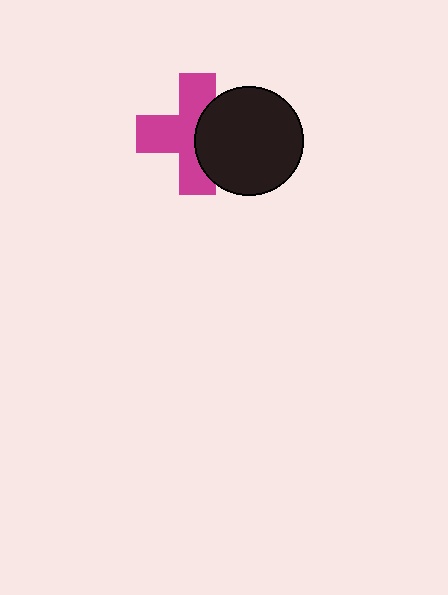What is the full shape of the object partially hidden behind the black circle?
The partially hidden object is a magenta cross.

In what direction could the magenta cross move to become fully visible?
The magenta cross could move left. That would shift it out from behind the black circle entirely.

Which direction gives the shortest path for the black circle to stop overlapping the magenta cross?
Moving right gives the shortest separation.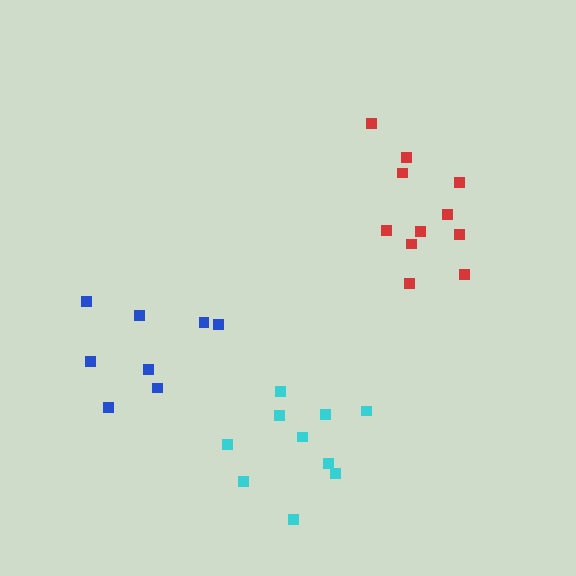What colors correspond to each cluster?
The clusters are colored: blue, red, cyan.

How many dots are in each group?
Group 1: 8 dots, Group 2: 11 dots, Group 3: 10 dots (29 total).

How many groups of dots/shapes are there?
There are 3 groups.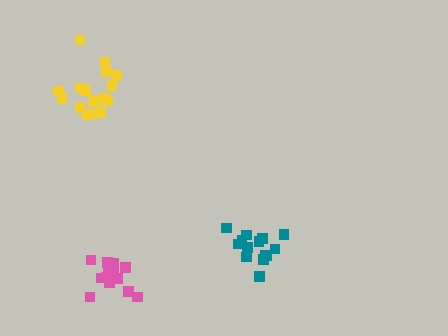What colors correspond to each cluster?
The clusters are colored: teal, pink, yellow.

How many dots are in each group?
Group 1: 14 dots, Group 2: 16 dots, Group 3: 17 dots (47 total).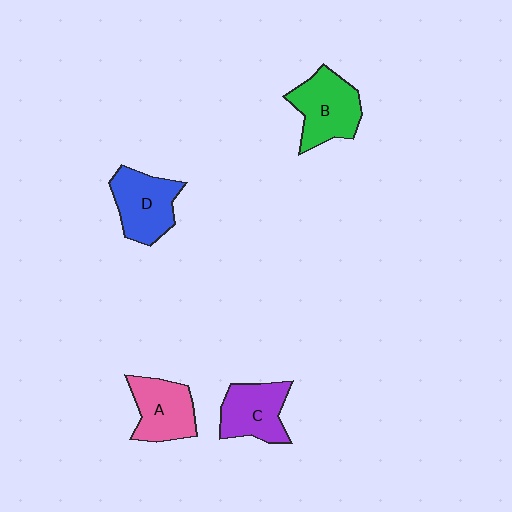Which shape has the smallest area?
Shape C (purple).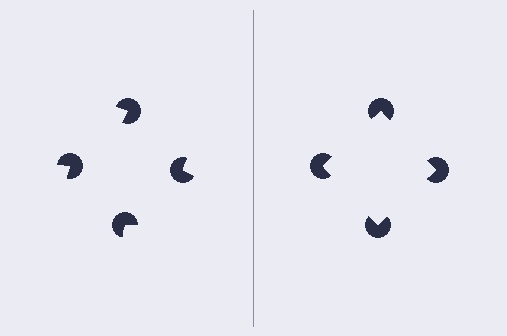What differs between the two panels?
The pac-man discs are positioned identically on both sides; only the wedge orientations differ. On the right they align to a square; on the left they are misaligned.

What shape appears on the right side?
An illusory square.